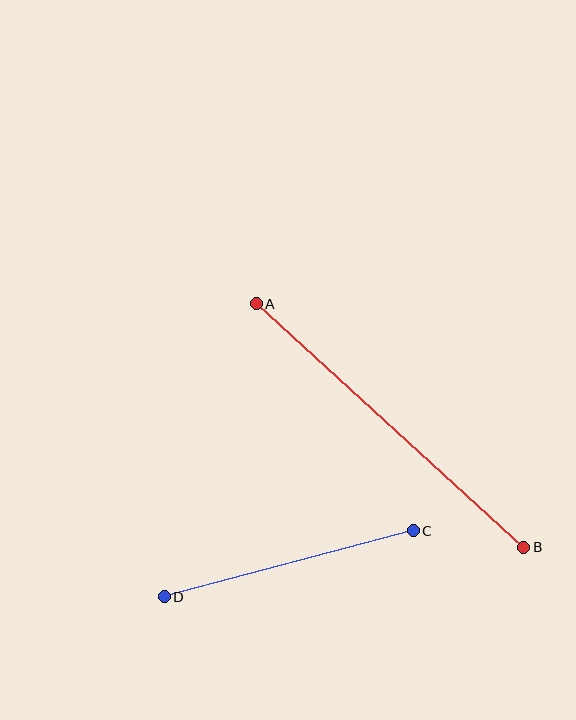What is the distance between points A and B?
The distance is approximately 362 pixels.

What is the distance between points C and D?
The distance is approximately 258 pixels.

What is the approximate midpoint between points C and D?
The midpoint is at approximately (289, 564) pixels.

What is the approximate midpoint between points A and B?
The midpoint is at approximately (390, 425) pixels.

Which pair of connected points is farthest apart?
Points A and B are farthest apart.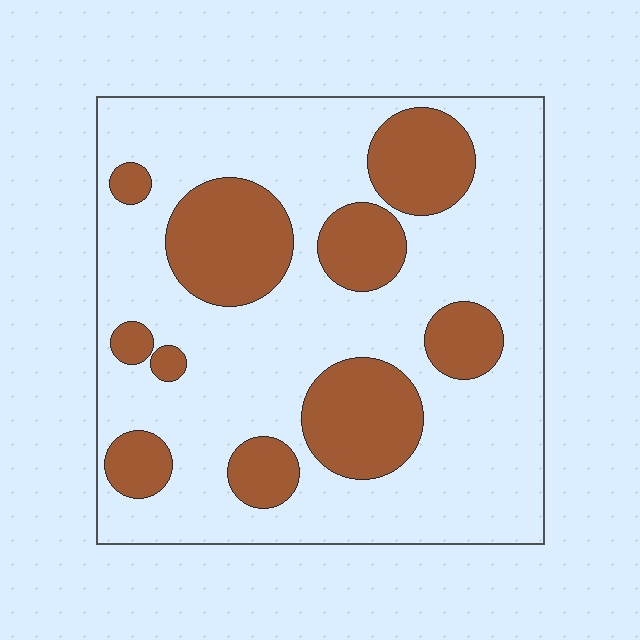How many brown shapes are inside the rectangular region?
10.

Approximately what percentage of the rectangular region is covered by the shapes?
Approximately 30%.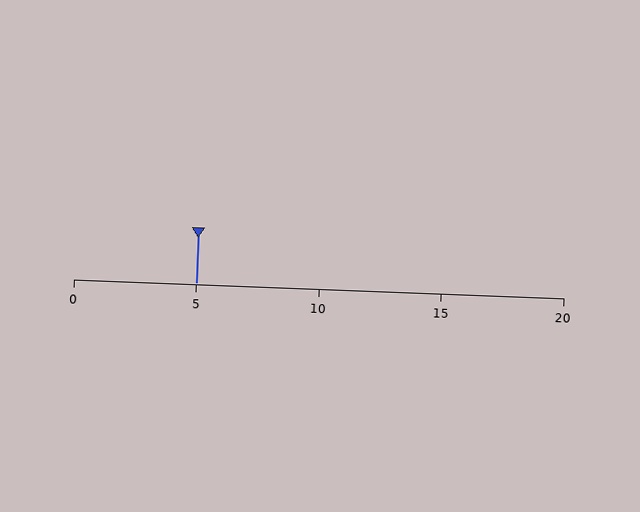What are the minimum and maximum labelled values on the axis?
The axis runs from 0 to 20.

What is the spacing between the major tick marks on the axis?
The major ticks are spaced 5 apart.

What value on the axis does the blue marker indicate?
The marker indicates approximately 5.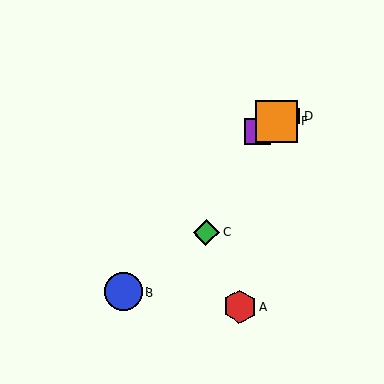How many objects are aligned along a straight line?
3 objects (D, E, F) are aligned along a straight line.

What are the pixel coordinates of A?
Object A is at (240, 307).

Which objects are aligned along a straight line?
Objects D, E, F are aligned along a straight line.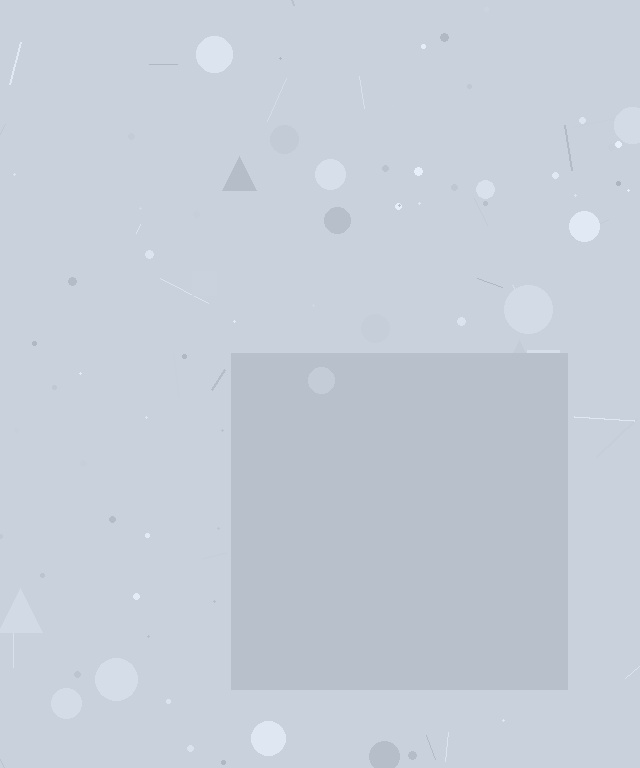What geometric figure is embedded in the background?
A square is embedded in the background.